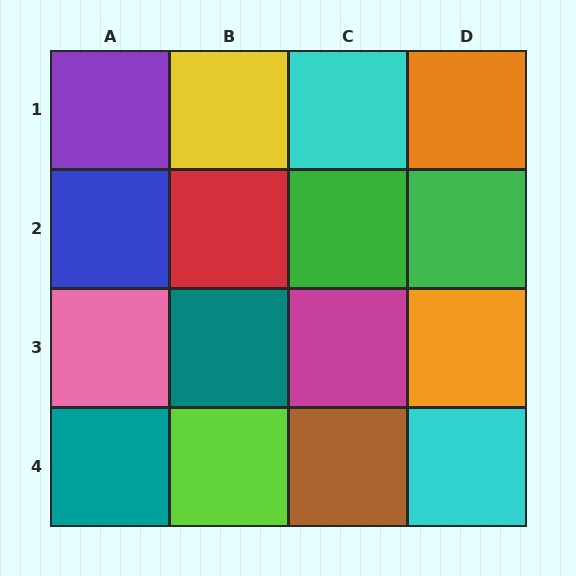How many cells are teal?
2 cells are teal.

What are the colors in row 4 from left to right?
Teal, lime, brown, cyan.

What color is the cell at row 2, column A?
Blue.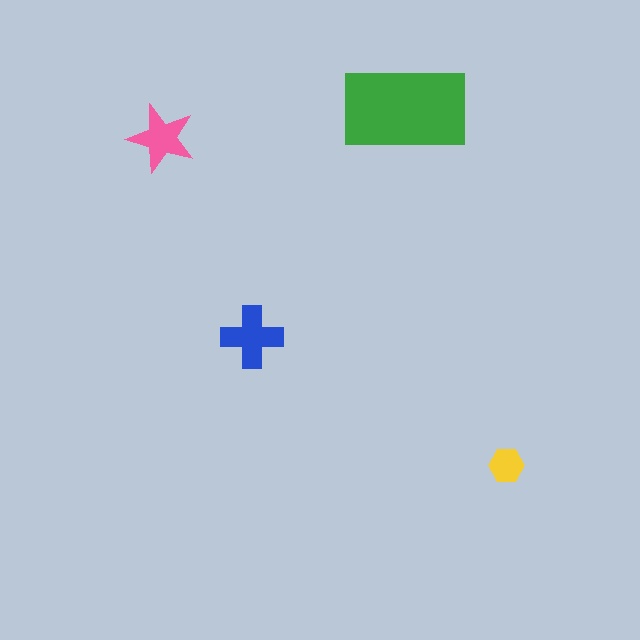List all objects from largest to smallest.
The green rectangle, the blue cross, the pink star, the yellow hexagon.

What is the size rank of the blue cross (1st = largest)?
2nd.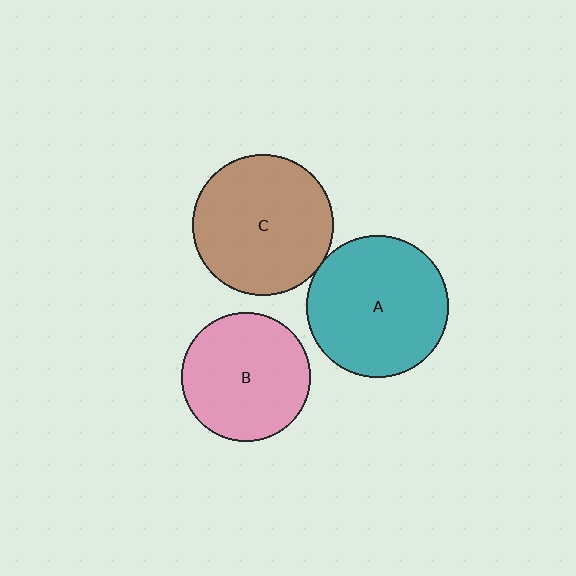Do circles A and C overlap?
Yes.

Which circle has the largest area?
Circle A (teal).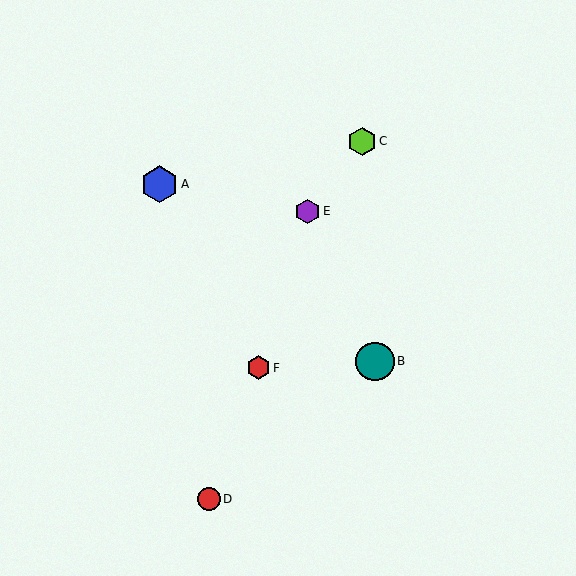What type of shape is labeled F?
Shape F is a red hexagon.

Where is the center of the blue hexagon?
The center of the blue hexagon is at (160, 184).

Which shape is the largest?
The teal circle (labeled B) is the largest.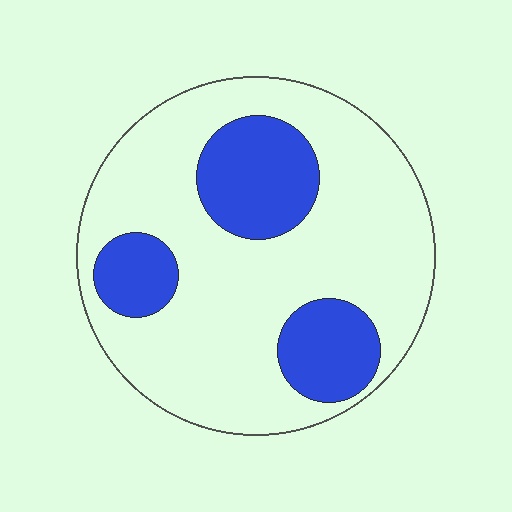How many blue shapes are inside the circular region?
3.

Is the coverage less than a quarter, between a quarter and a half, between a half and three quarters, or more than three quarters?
Between a quarter and a half.